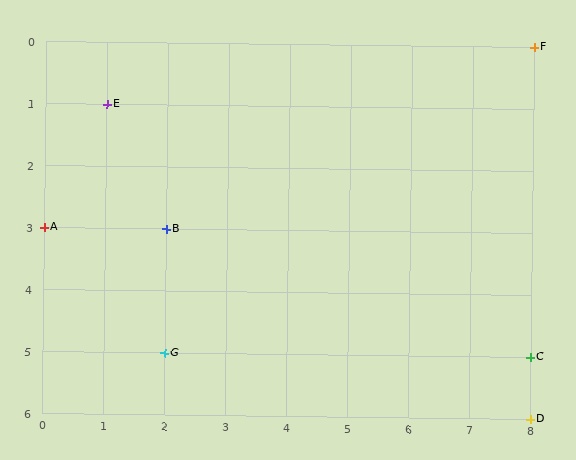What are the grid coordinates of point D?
Point D is at grid coordinates (8, 6).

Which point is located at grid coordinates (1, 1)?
Point E is at (1, 1).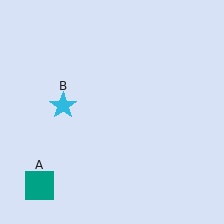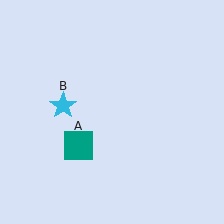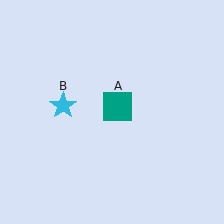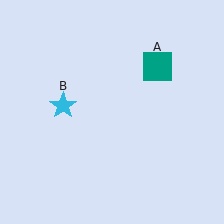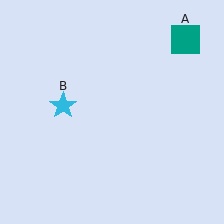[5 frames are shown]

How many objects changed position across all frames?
1 object changed position: teal square (object A).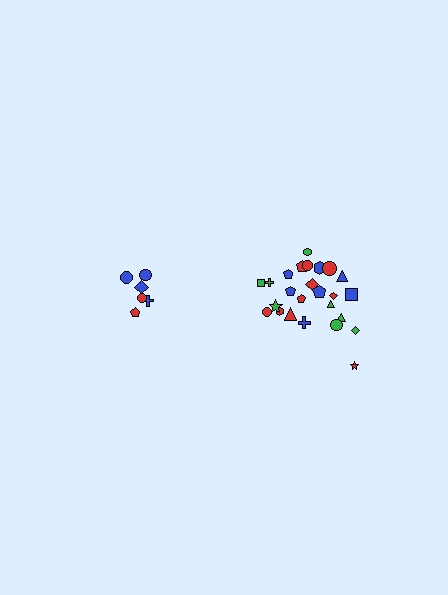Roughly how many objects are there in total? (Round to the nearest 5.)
Roughly 30 objects in total.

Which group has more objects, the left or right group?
The right group.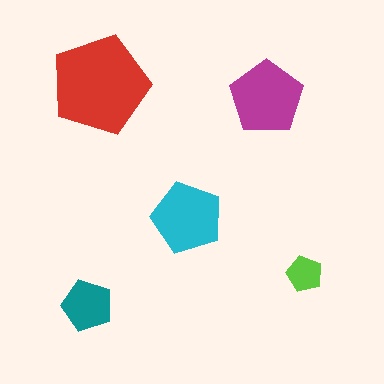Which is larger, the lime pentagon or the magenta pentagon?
The magenta one.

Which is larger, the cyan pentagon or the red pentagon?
The red one.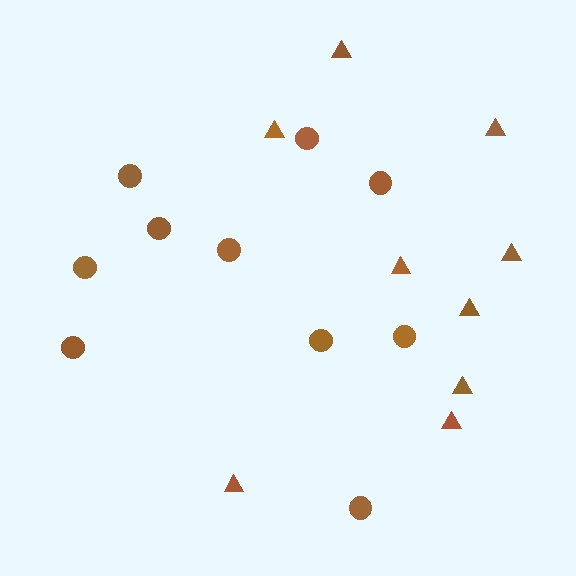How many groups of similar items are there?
There are 2 groups: one group of circles (10) and one group of triangles (9).